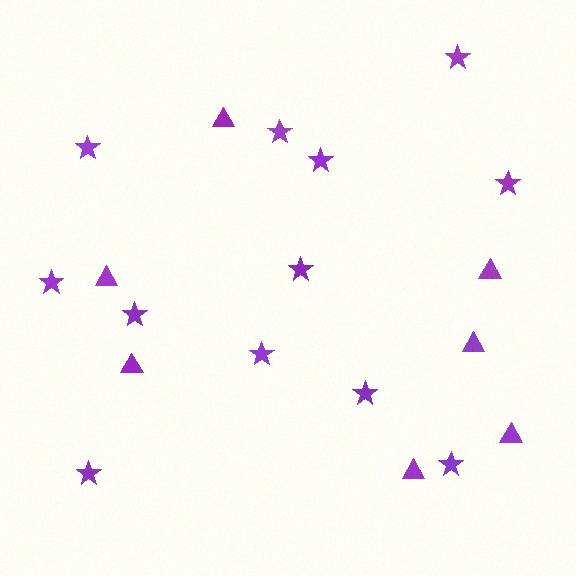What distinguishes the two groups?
There are 2 groups: one group of stars (12) and one group of triangles (7).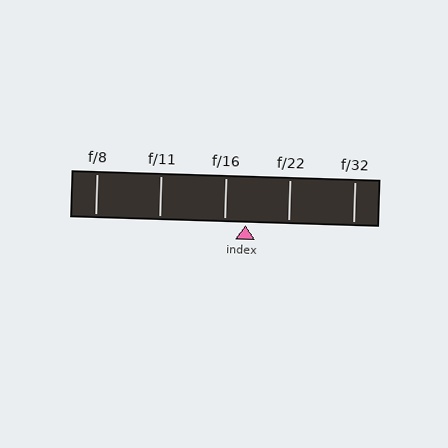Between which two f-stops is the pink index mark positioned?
The index mark is between f/16 and f/22.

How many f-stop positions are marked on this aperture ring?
There are 5 f-stop positions marked.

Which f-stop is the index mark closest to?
The index mark is closest to f/16.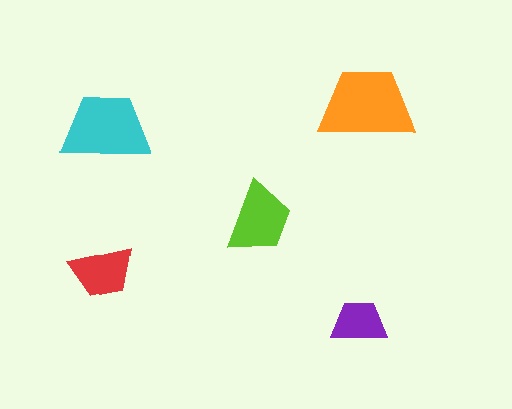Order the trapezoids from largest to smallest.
the orange one, the cyan one, the lime one, the red one, the purple one.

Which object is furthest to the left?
The red trapezoid is leftmost.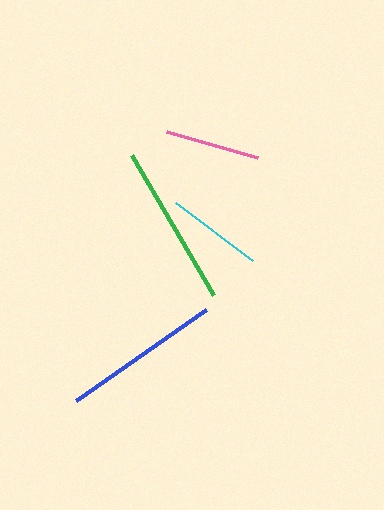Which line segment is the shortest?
The pink line is the shortest at approximately 95 pixels.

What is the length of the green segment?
The green segment is approximately 161 pixels long.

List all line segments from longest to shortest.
From longest to shortest: green, blue, cyan, pink.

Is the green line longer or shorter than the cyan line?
The green line is longer than the cyan line.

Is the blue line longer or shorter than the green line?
The green line is longer than the blue line.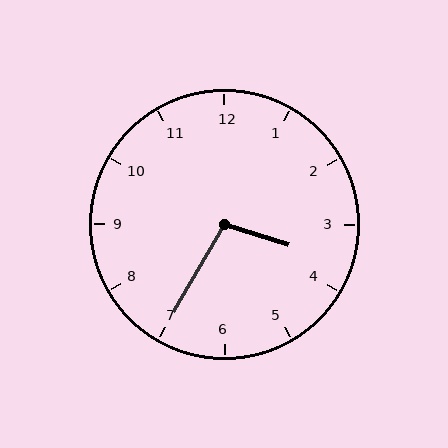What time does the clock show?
3:35.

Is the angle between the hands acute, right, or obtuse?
It is obtuse.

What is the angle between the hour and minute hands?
Approximately 102 degrees.